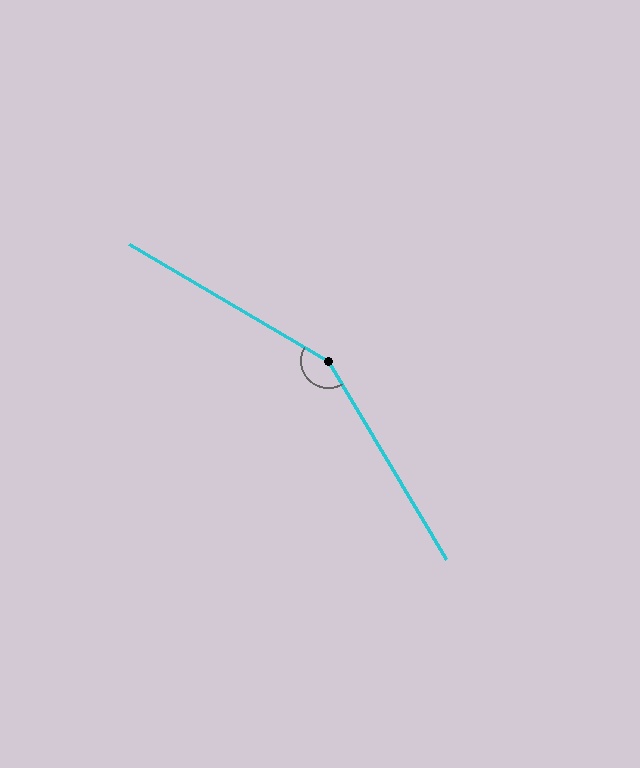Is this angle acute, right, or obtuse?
It is obtuse.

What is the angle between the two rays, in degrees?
Approximately 151 degrees.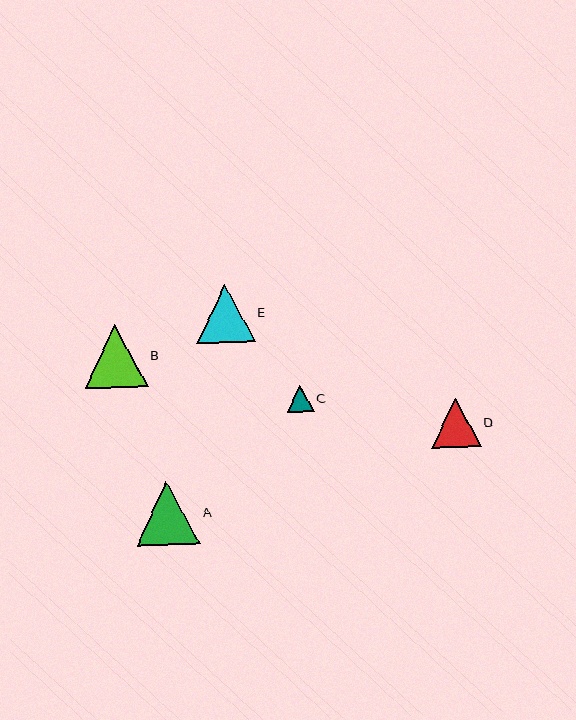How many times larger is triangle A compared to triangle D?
Triangle A is approximately 1.3 times the size of triangle D.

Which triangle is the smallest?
Triangle C is the smallest with a size of approximately 27 pixels.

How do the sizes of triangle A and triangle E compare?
Triangle A and triangle E are approximately the same size.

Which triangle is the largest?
Triangle B is the largest with a size of approximately 63 pixels.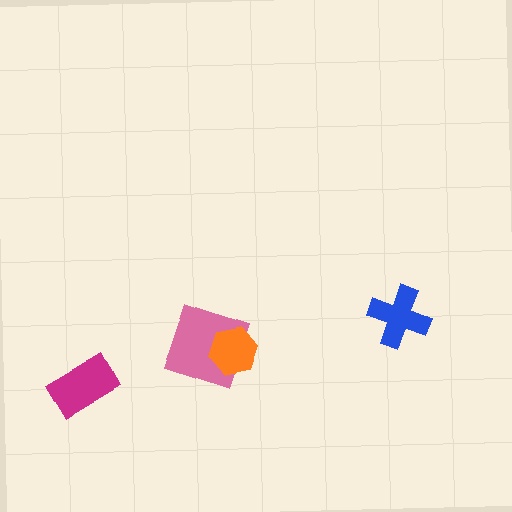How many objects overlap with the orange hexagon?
1 object overlaps with the orange hexagon.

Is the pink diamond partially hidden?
Yes, it is partially covered by another shape.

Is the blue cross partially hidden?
No, no other shape covers it.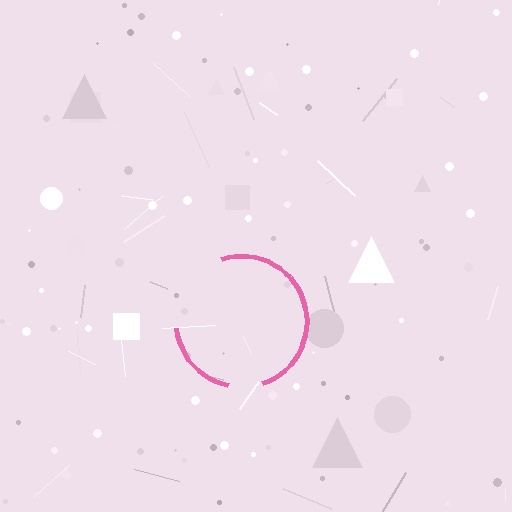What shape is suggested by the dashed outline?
The dashed outline suggests a circle.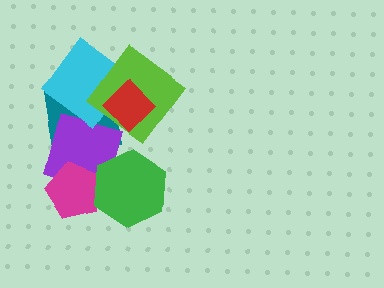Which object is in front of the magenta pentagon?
The green hexagon is in front of the magenta pentagon.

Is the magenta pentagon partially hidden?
Yes, it is partially covered by another shape.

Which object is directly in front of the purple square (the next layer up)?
The magenta pentagon is directly in front of the purple square.